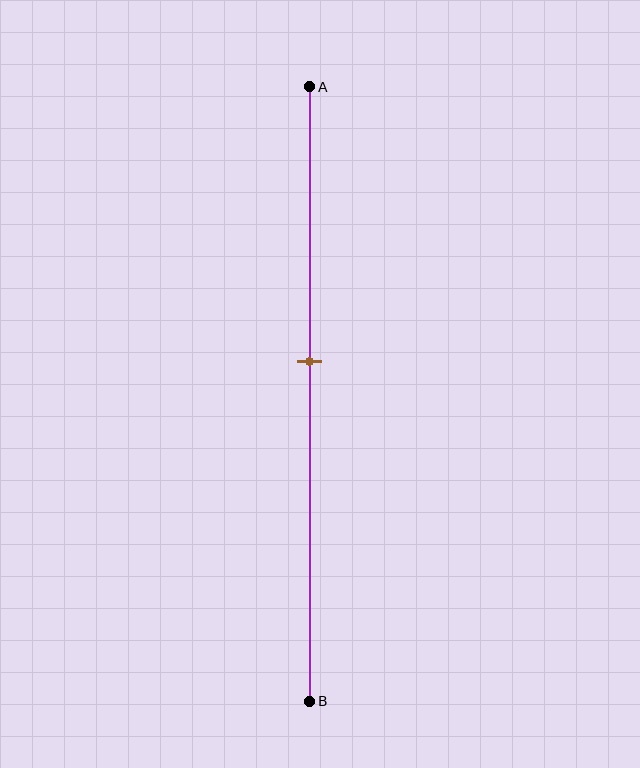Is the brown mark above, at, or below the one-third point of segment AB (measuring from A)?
The brown mark is below the one-third point of segment AB.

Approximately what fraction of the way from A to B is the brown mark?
The brown mark is approximately 45% of the way from A to B.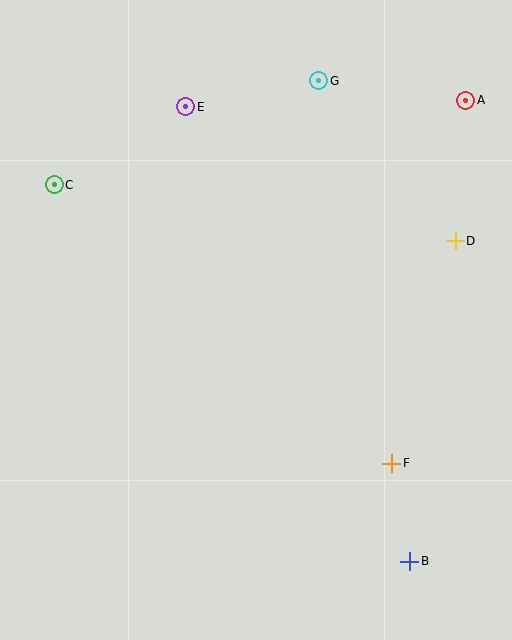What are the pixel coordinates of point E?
Point E is at (186, 107).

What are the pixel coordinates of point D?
Point D is at (455, 241).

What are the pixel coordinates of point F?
Point F is at (392, 463).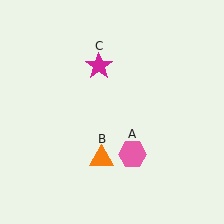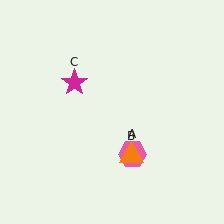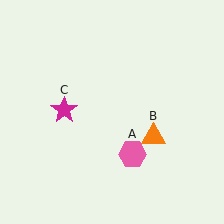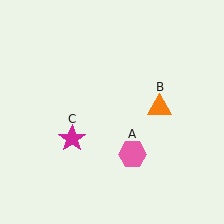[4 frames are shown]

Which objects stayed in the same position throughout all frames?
Pink hexagon (object A) remained stationary.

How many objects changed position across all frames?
2 objects changed position: orange triangle (object B), magenta star (object C).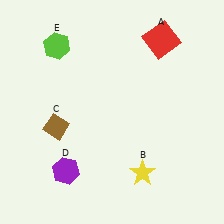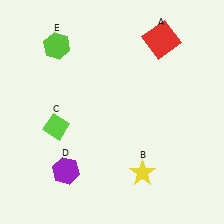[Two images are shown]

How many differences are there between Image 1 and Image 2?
There is 1 difference between the two images.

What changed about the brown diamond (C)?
In Image 1, C is brown. In Image 2, it changed to lime.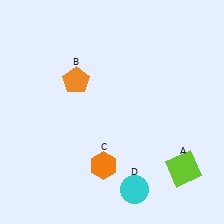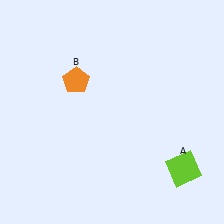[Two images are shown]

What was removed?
The cyan circle (D), the orange hexagon (C) were removed in Image 2.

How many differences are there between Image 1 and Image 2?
There are 2 differences between the two images.